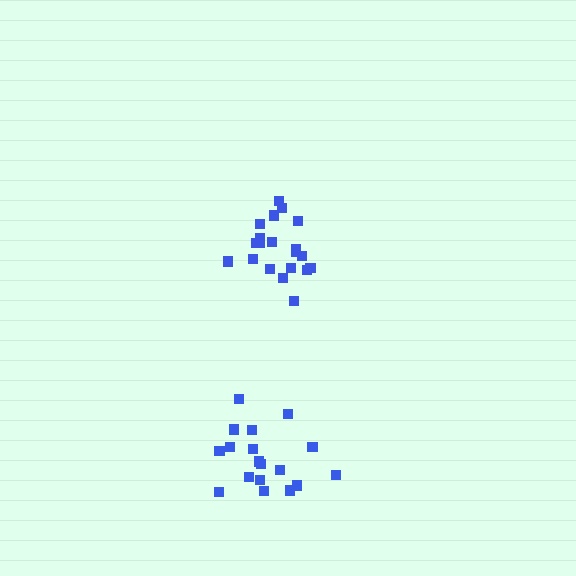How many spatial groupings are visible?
There are 2 spatial groupings.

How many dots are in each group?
Group 1: 18 dots, Group 2: 20 dots (38 total).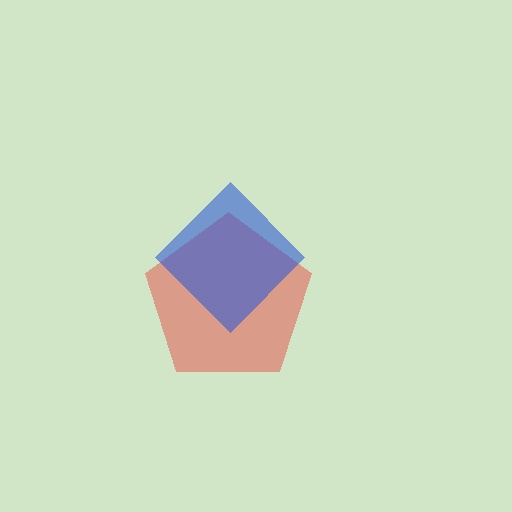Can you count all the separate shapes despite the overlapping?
Yes, there are 2 separate shapes.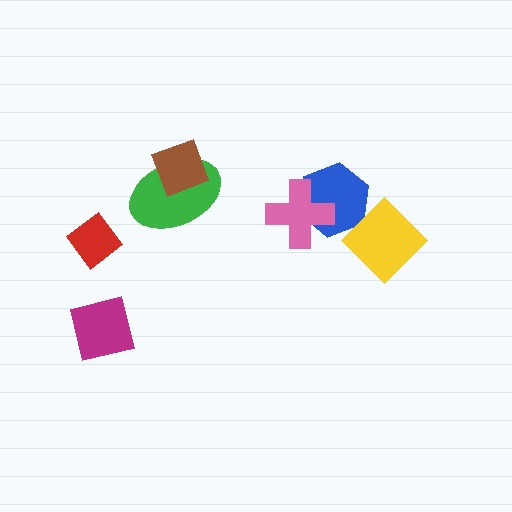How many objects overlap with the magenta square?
0 objects overlap with the magenta square.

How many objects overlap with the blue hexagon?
2 objects overlap with the blue hexagon.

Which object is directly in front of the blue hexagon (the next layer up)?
The pink cross is directly in front of the blue hexagon.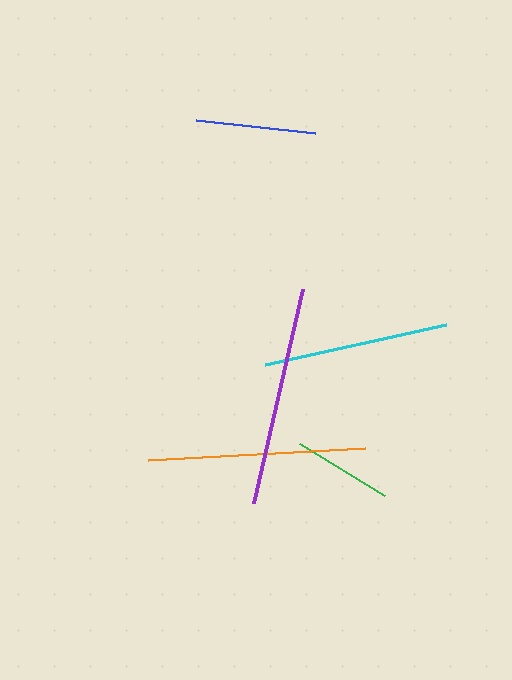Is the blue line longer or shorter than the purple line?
The purple line is longer than the blue line.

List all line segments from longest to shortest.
From longest to shortest: purple, orange, cyan, blue, green.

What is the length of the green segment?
The green segment is approximately 99 pixels long.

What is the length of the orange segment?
The orange segment is approximately 217 pixels long.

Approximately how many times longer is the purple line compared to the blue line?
The purple line is approximately 1.8 times the length of the blue line.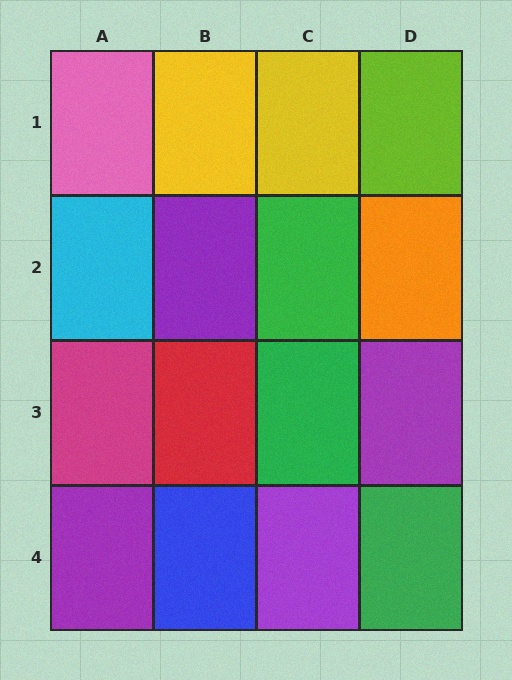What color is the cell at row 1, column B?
Yellow.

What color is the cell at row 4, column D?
Green.